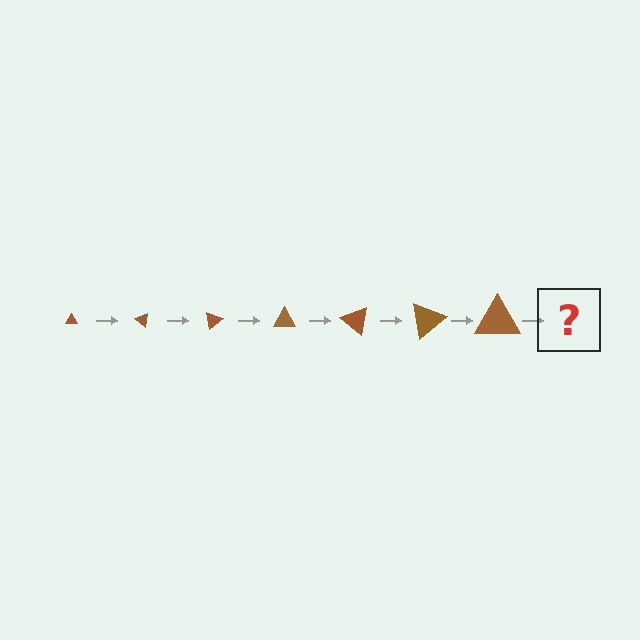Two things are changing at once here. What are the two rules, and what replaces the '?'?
The two rules are that the triangle grows larger each step and it rotates 40 degrees each step. The '?' should be a triangle, larger than the previous one and rotated 280 degrees from the start.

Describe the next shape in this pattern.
It should be a triangle, larger than the previous one and rotated 280 degrees from the start.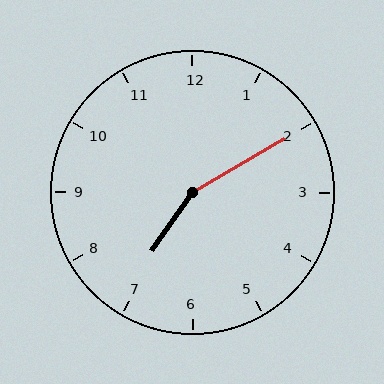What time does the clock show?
7:10.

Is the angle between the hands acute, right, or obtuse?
It is obtuse.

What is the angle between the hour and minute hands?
Approximately 155 degrees.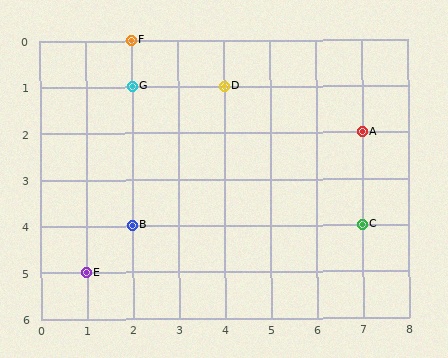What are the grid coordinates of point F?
Point F is at grid coordinates (2, 0).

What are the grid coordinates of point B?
Point B is at grid coordinates (2, 4).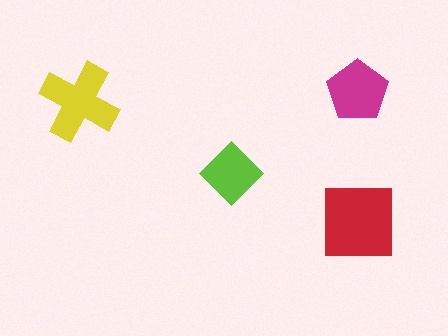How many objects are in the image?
There are 4 objects in the image.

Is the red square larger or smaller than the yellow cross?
Larger.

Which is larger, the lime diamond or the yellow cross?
The yellow cross.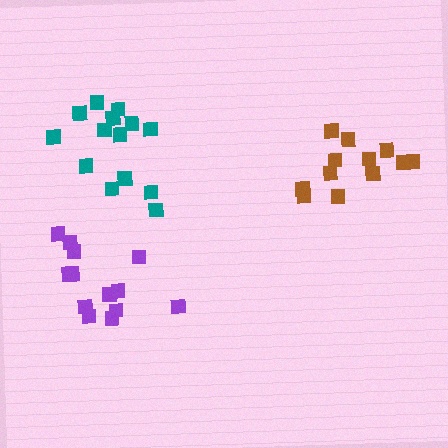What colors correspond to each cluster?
The clusters are colored: teal, brown, purple.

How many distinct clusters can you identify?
There are 3 distinct clusters.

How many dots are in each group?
Group 1: 14 dots, Group 2: 13 dots, Group 3: 13 dots (40 total).